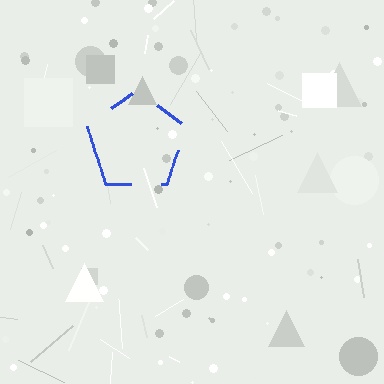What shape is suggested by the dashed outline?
The dashed outline suggests a pentagon.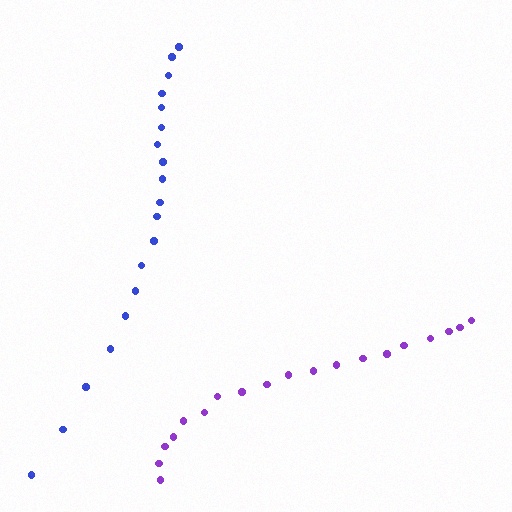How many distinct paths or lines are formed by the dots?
There are 2 distinct paths.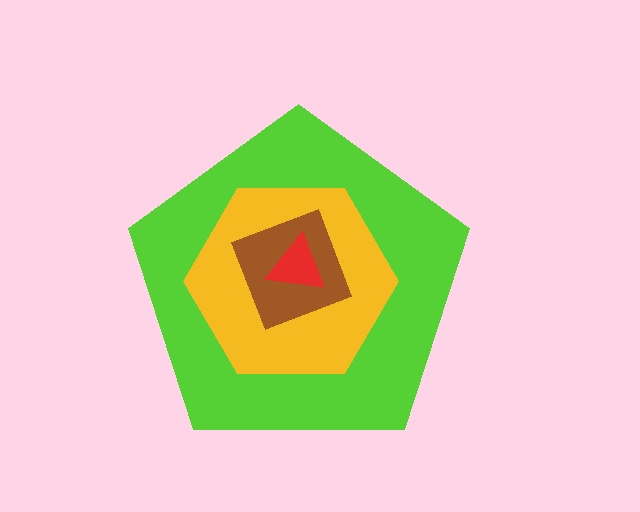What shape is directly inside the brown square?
The red triangle.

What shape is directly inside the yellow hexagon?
The brown square.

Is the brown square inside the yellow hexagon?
Yes.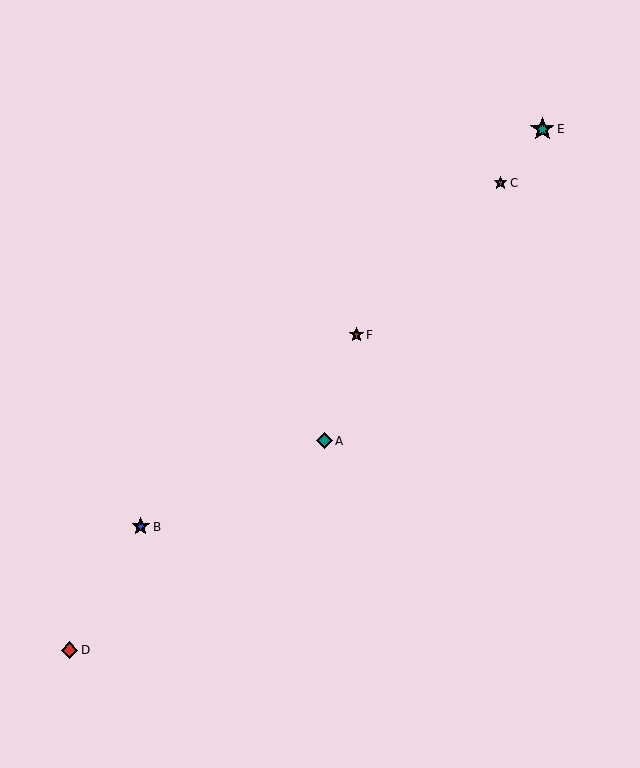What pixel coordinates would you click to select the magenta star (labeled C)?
Click at (500, 183) to select the magenta star C.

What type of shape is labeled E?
Shape E is a teal star.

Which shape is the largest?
The teal star (labeled E) is the largest.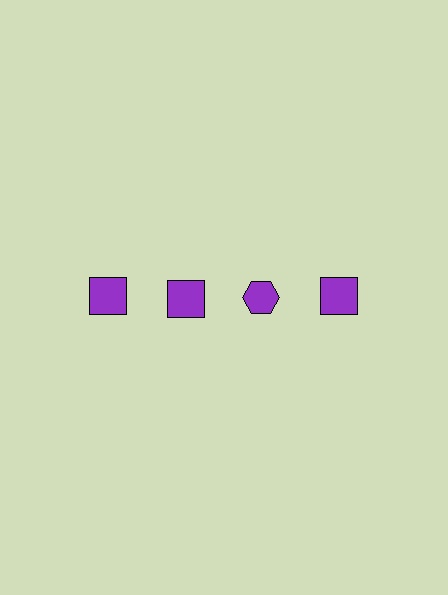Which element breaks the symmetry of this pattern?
The purple hexagon in the top row, center column breaks the symmetry. All other shapes are purple squares.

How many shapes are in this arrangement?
There are 4 shapes arranged in a grid pattern.